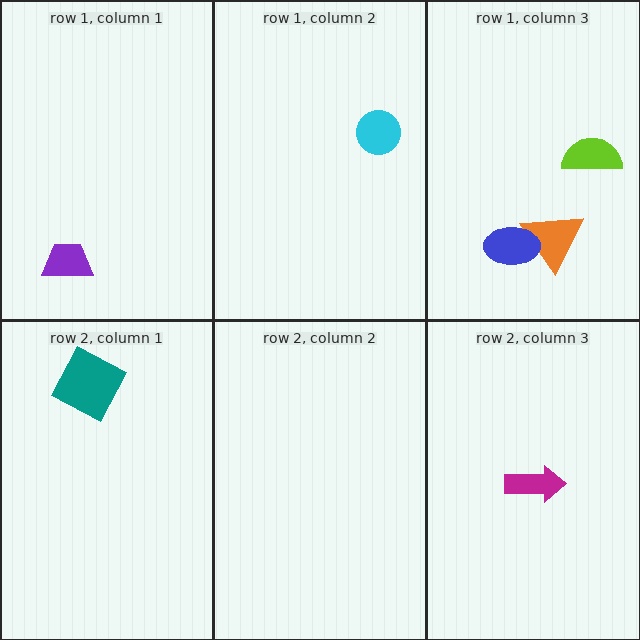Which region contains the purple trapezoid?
The row 1, column 1 region.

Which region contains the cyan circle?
The row 1, column 2 region.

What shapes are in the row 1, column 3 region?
The orange triangle, the blue ellipse, the lime semicircle.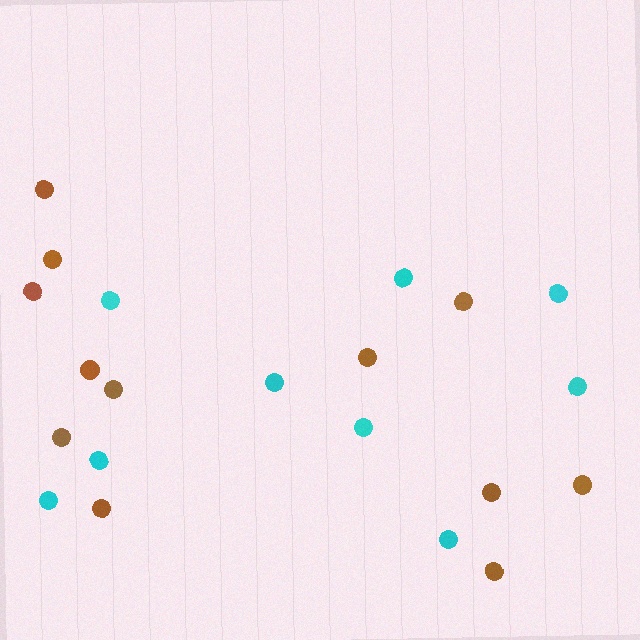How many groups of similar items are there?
There are 2 groups: one group of brown circles (12) and one group of cyan circles (9).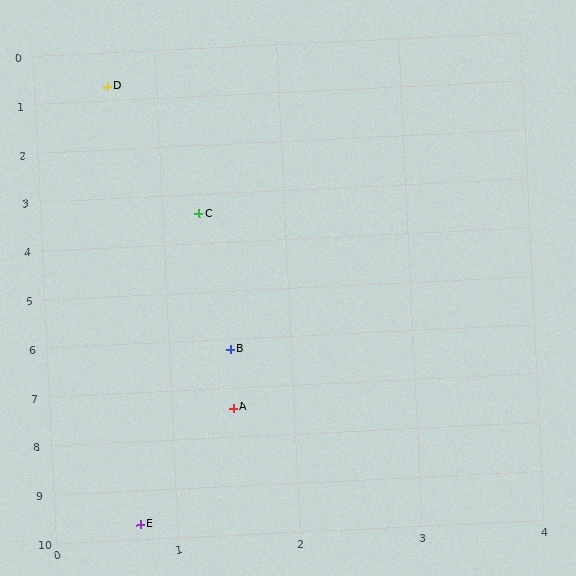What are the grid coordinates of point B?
Point B is at approximately (1.5, 6.2).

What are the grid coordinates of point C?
Point C is at approximately (1.3, 3.4).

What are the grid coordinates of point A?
Point A is at approximately (1.5, 7.4).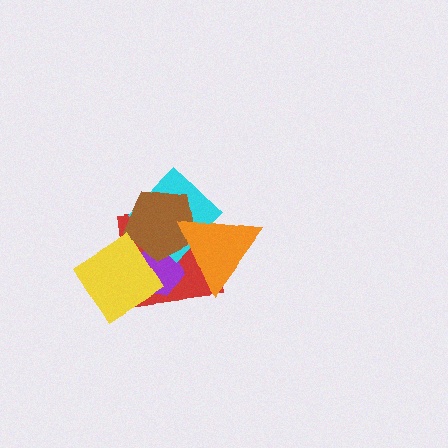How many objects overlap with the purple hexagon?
5 objects overlap with the purple hexagon.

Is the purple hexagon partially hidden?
Yes, it is partially covered by another shape.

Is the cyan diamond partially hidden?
Yes, it is partially covered by another shape.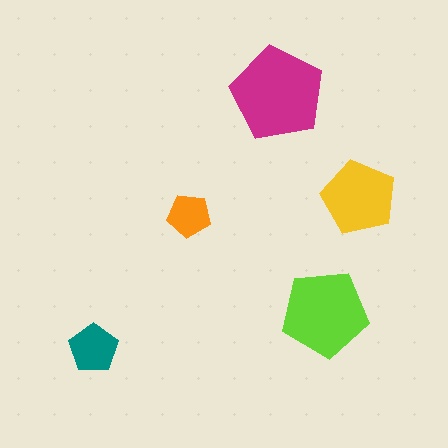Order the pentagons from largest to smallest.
the magenta one, the lime one, the yellow one, the teal one, the orange one.